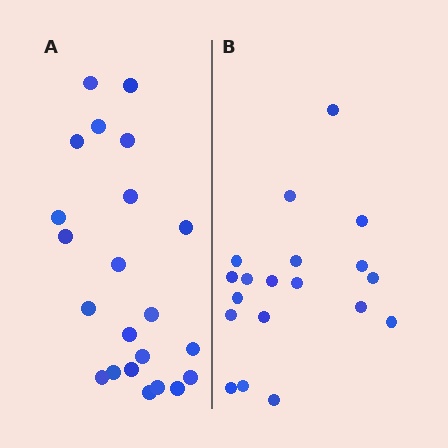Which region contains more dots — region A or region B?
Region A (the left region) has more dots.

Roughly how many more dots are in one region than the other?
Region A has just a few more — roughly 2 or 3 more dots than region B.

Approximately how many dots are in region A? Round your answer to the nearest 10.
About 20 dots. (The exact count is 22, which rounds to 20.)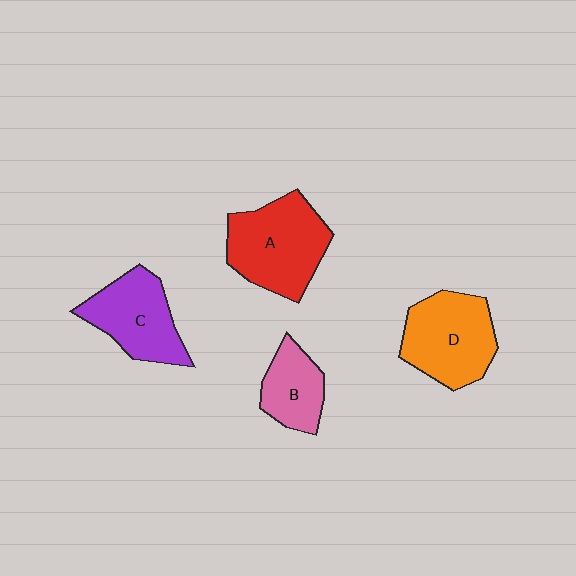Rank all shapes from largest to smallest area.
From largest to smallest: A (red), D (orange), C (purple), B (pink).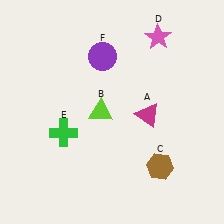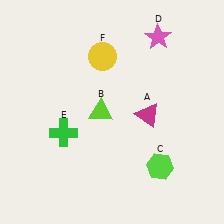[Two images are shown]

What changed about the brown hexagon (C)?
In Image 1, C is brown. In Image 2, it changed to lime.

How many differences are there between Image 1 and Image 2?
There are 2 differences between the two images.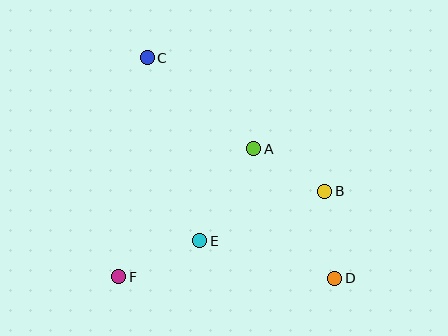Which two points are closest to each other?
Points A and B are closest to each other.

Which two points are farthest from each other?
Points C and D are farthest from each other.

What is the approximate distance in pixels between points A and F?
The distance between A and F is approximately 186 pixels.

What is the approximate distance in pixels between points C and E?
The distance between C and E is approximately 190 pixels.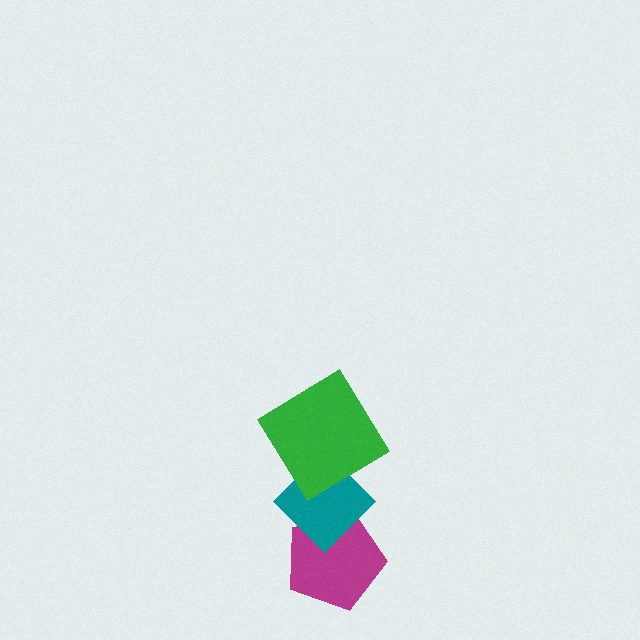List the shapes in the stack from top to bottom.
From top to bottom: the green diamond, the teal diamond, the magenta pentagon.